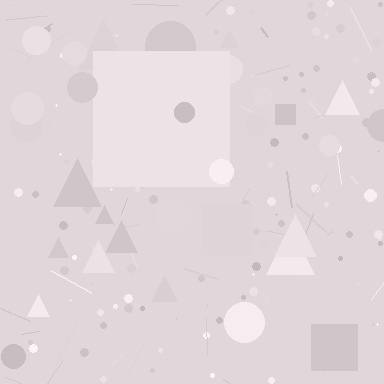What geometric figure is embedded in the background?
A square is embedded in the background.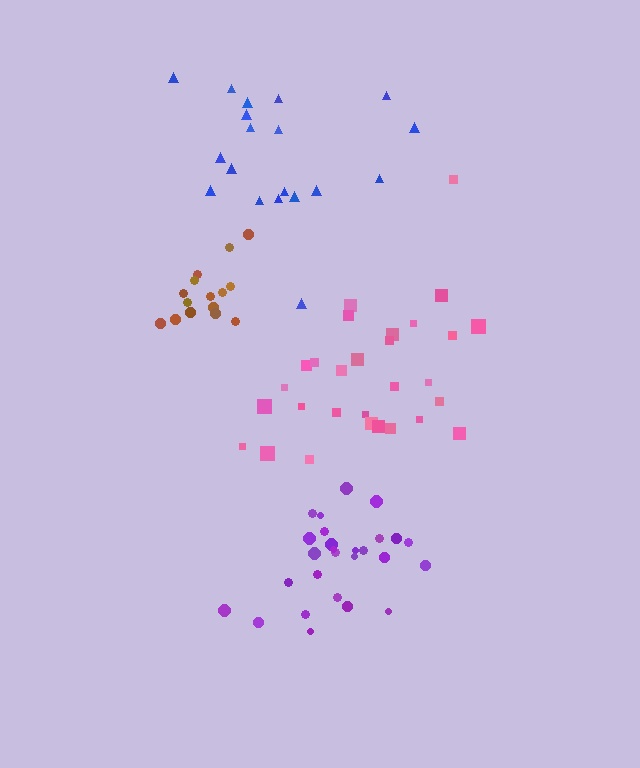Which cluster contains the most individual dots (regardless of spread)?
Pink (29).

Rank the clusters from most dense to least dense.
brown, purple, pink, blue.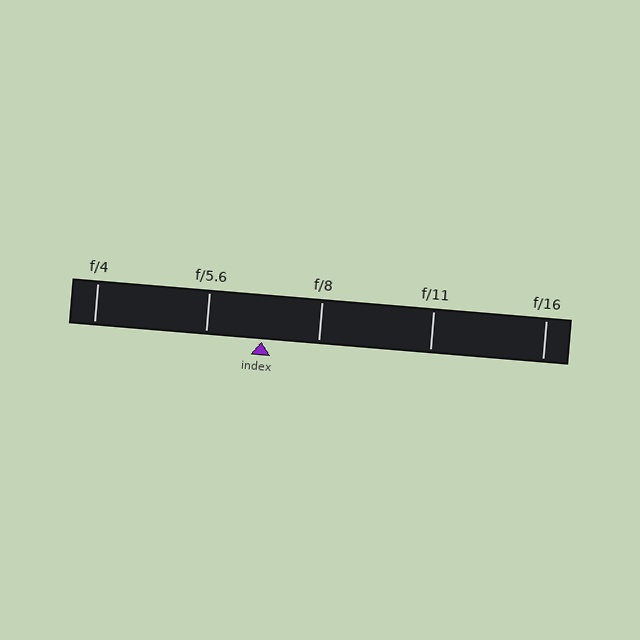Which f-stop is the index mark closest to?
The index mark is closest to f/5.6.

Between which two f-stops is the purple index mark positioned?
The index mark is between f/5.6 and f/8.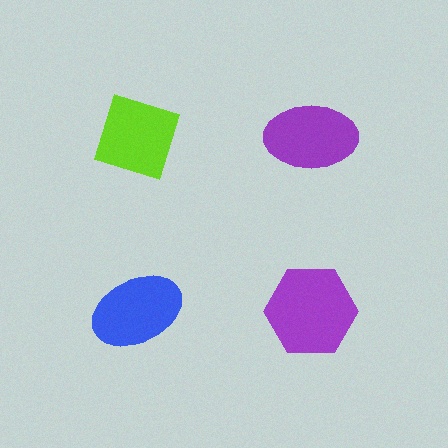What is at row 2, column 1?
A blue ellipse.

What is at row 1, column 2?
A purple ellipse.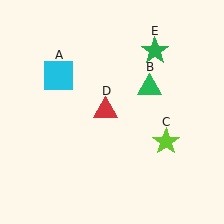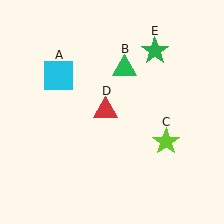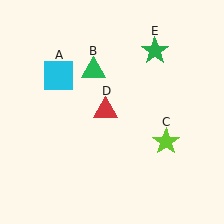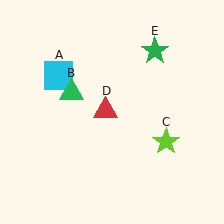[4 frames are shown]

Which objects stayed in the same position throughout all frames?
Cyan square (object A) and lime star (object C) and red triangle (object D) and green star (object E) remained stationary.